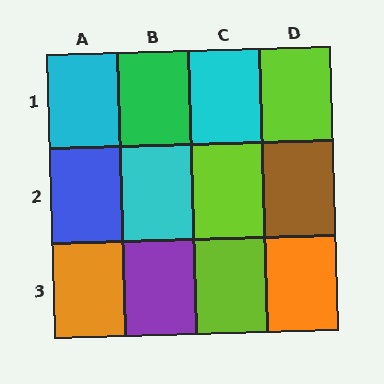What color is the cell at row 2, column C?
Lime.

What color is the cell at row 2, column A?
Blue.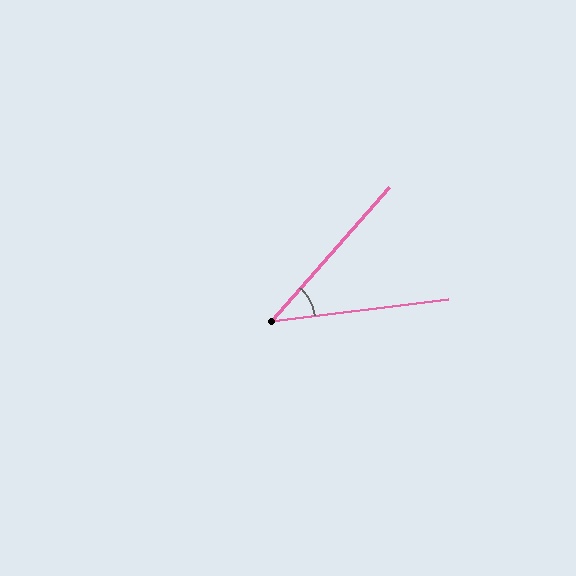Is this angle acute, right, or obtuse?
It is acute.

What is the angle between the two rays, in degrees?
Approximately 41 degrees.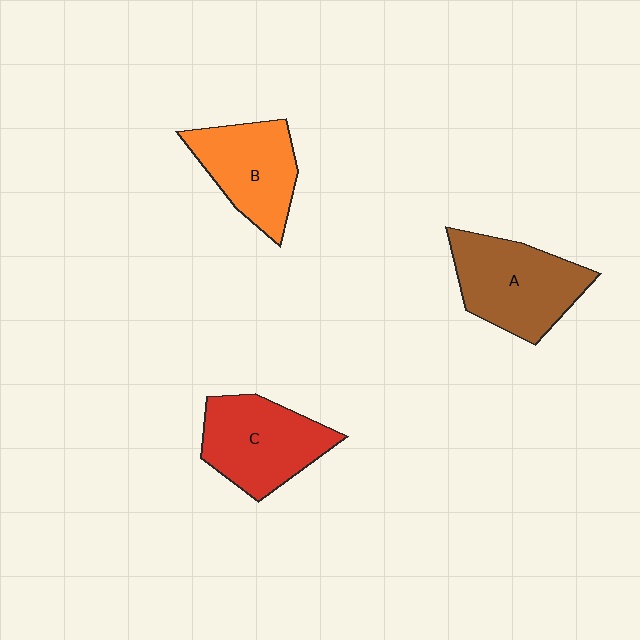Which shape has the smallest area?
Shape B (orange).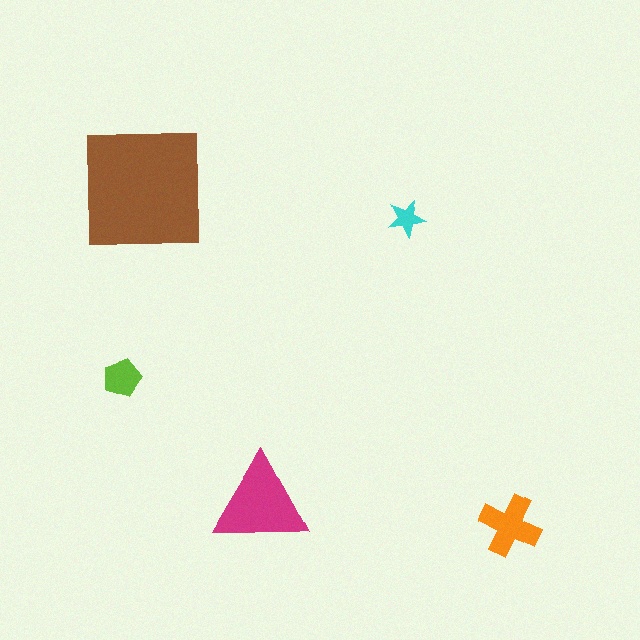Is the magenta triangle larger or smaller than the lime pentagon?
Larger.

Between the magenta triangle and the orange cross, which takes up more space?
The magenta triangle.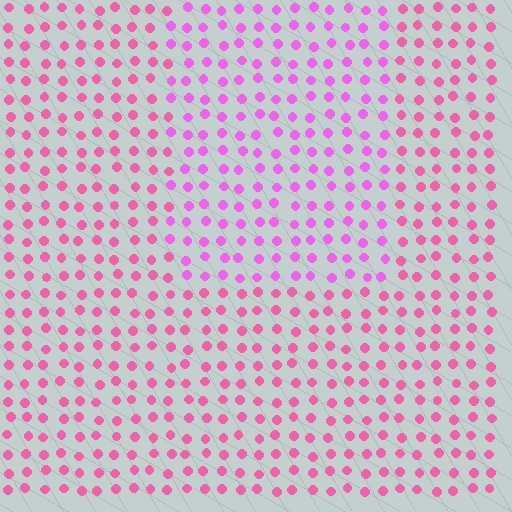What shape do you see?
I see a rectangle.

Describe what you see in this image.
The image is filled with small pink elements in a uniform arrangement. A rectangle-shaped region is visible where the elements are tinted to a slightly different hue, forming a subtle color boundary.